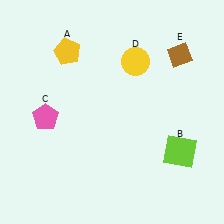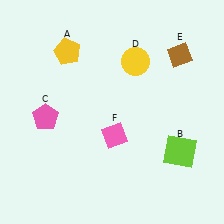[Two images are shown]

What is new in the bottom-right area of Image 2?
A pink diamond (F) was added in the bottom-right area of Image 2.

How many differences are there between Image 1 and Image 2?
There is 1 difference between the two images.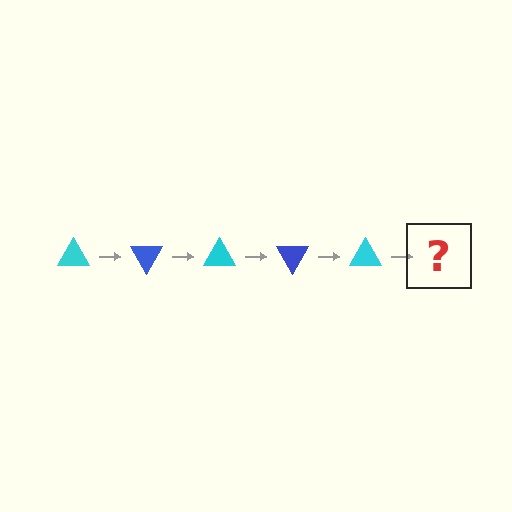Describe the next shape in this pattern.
It should be a blue triangle, rotated 300 degrees from the start.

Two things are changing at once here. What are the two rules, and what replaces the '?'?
The two rules are that it rotates 60 degrees each step and the color cycles through cyan and blue. The '?' should be a blue triangle, rotated 300 degrees from the start.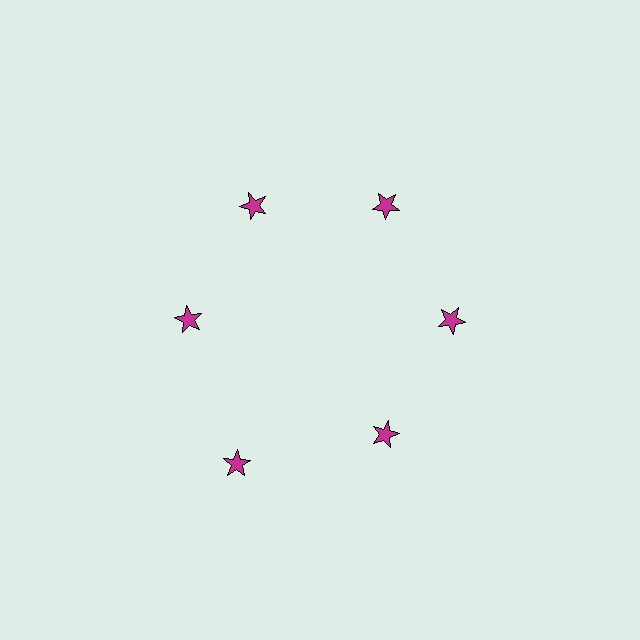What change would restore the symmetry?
The symmetry would be restored by moving it inward, back onto the ring so that all 6 stars sit at equal angles and equal distance from the center.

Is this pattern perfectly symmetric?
No. The 6 magenta stars are arranged in a ring, but one element near the 7 o'clock position is pushed outward from the center, breaking the 6-fold rotational symmetry.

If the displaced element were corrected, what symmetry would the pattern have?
It would have 6-fold rotational symmetry — the pattern would map onto itself every 60 degrees.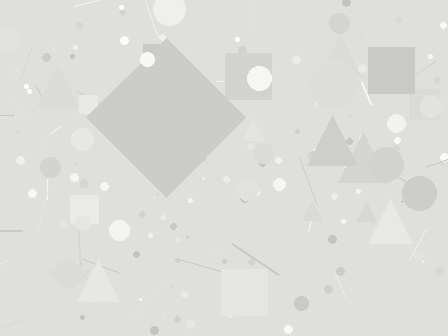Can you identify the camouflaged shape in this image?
The camouflaged shape is a diamond.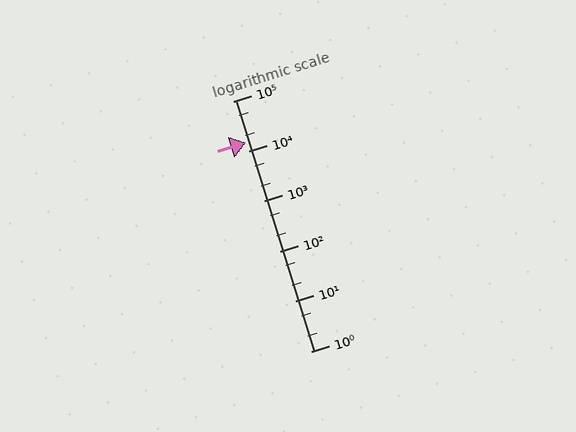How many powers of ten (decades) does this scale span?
The scale spans 5 decades, from 1 to 100000.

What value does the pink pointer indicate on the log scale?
The pointer indicates approximately 15000.